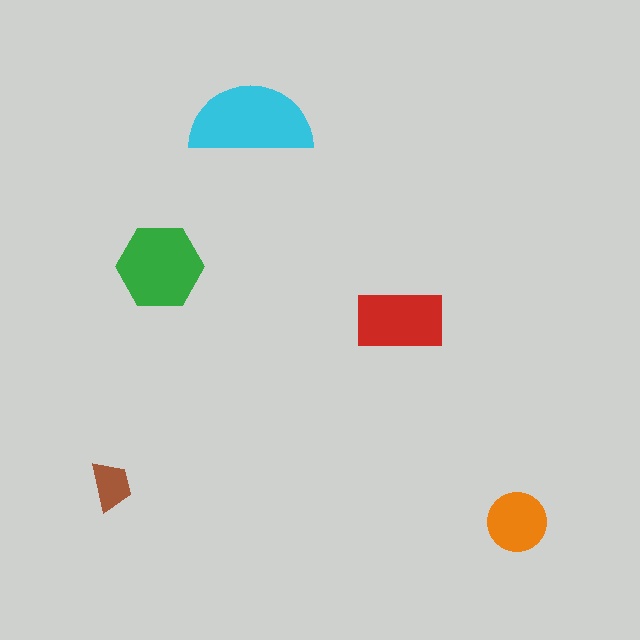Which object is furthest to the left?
The brown trapezoid is leftmost.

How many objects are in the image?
There are 5 objects in the image.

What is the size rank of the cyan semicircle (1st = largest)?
1st.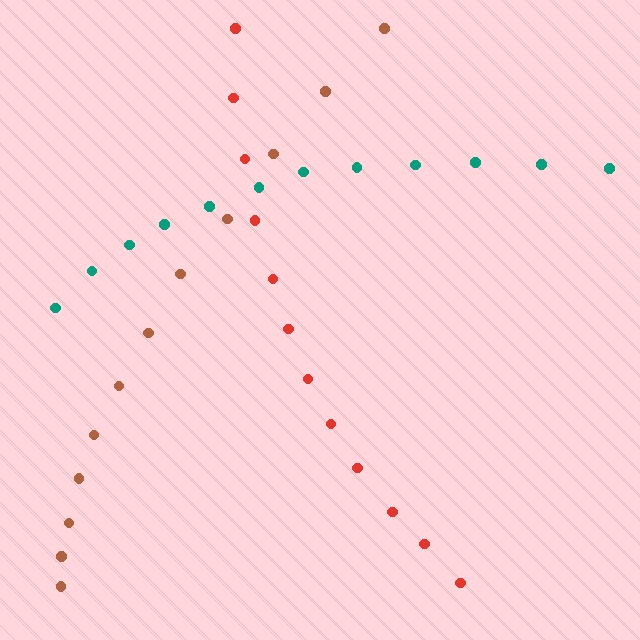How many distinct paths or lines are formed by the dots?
There are 3 distinct paths.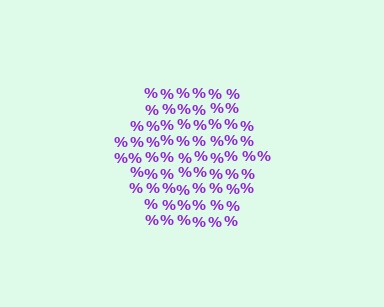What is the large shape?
The large shape is a hexagon.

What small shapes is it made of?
It is made of small percent signs.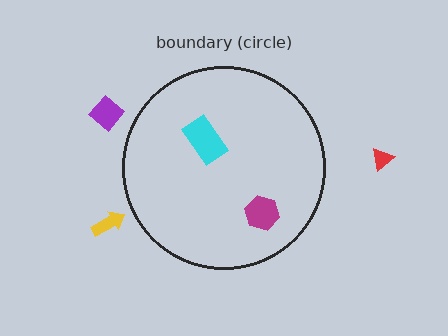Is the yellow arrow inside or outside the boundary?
Outside.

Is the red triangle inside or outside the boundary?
Outside.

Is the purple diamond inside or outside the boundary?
Outside.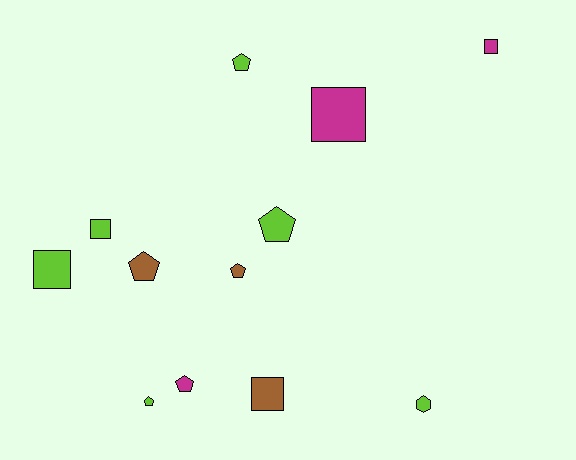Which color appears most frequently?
Lime, with 6 objects.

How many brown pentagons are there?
There are 2 brown pentagons.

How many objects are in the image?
There are 12 objects.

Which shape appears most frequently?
Pentagon, with 6 objects.